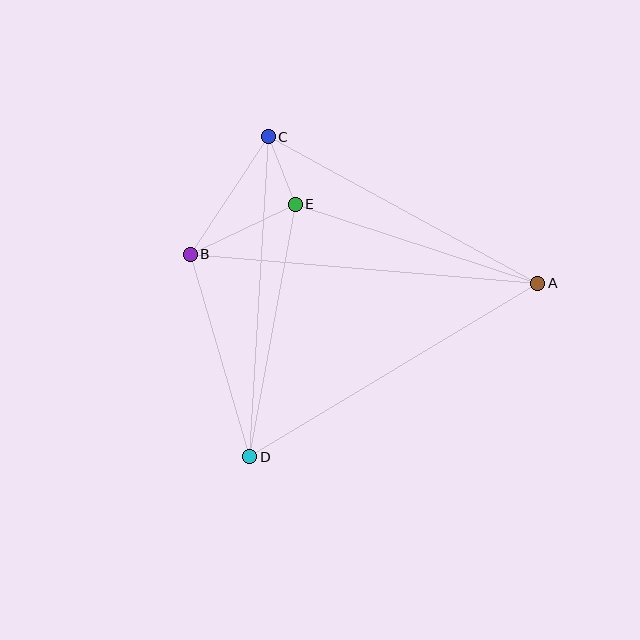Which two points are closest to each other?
Points C and E are closest to each other.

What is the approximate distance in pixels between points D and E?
The distance between D and E is approximately 257 pixels.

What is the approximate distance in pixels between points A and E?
The distance between A and E is approximately 255 pixels.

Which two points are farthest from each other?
Points A and B are farthest from each other.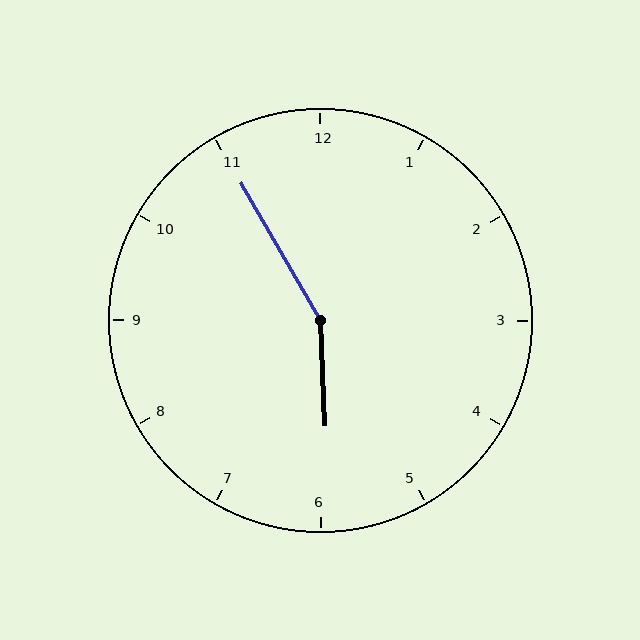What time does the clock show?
5:55.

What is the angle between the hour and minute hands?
Approximately 152 degrees.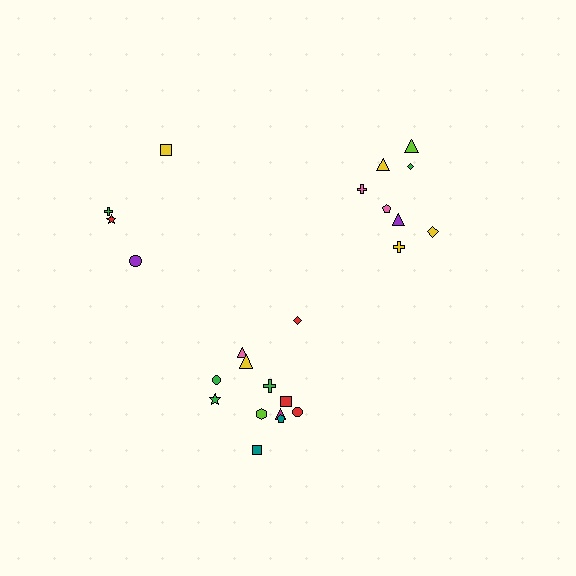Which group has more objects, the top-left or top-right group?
The top-right group.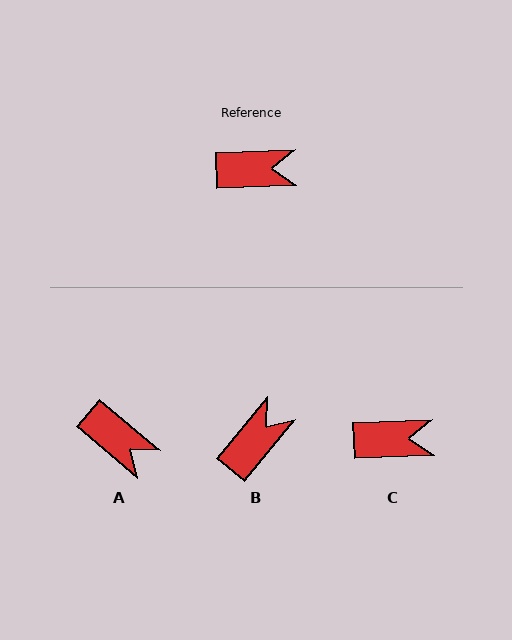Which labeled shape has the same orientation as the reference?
C.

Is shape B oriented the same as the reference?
No, it is off by about 48 degrees.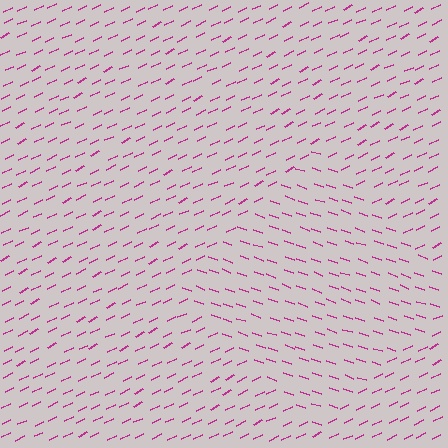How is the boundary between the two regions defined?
The boundary is defined purely by a change in line orientation (approximately 45 degrees difference). All lines are the same color and thickness.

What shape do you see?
I see a diamond.